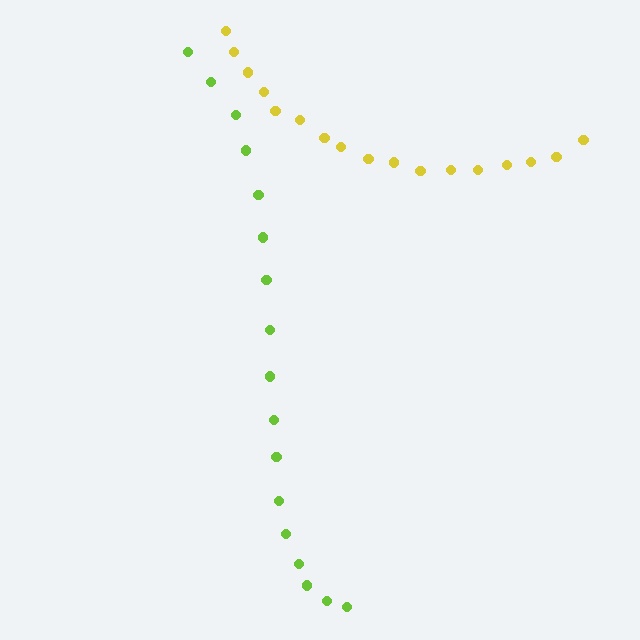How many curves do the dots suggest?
There are 2 distinct paths.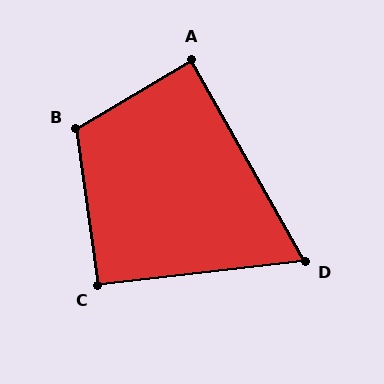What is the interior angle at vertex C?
Approximately 91 degrees (approximately right).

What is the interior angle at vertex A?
Approximately 89 degrees (approximately right).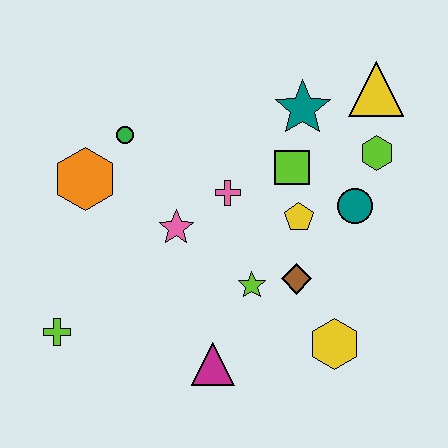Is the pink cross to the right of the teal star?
No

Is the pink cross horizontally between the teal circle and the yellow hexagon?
No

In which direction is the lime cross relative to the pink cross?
The lime cross is to the left of the pink cross.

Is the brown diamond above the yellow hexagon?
Yes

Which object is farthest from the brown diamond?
The lime cross is farthest from the brown diamond.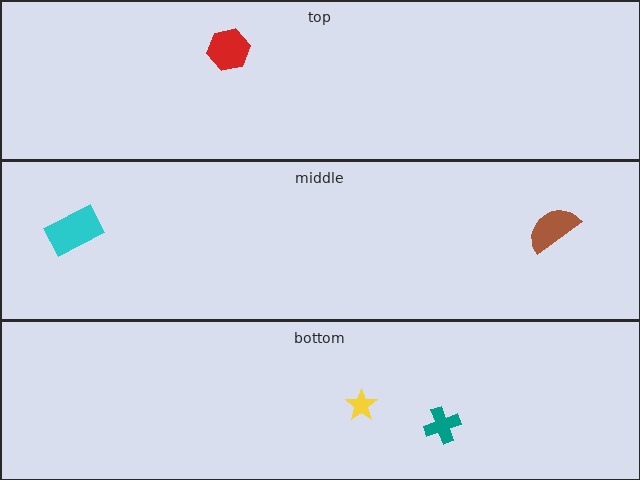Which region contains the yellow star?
The bottom region.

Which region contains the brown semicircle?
The middle region.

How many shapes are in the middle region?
2.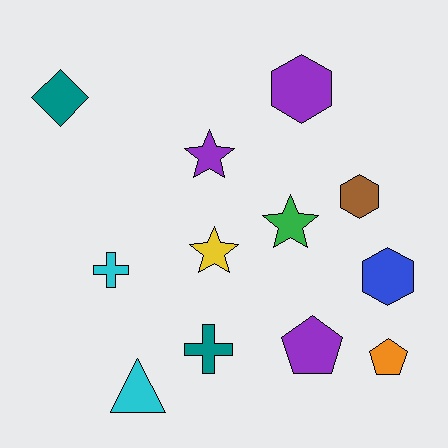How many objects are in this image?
There are 12 objects.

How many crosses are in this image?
There are 2 crosses.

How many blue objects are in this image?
There is 1 blue object.